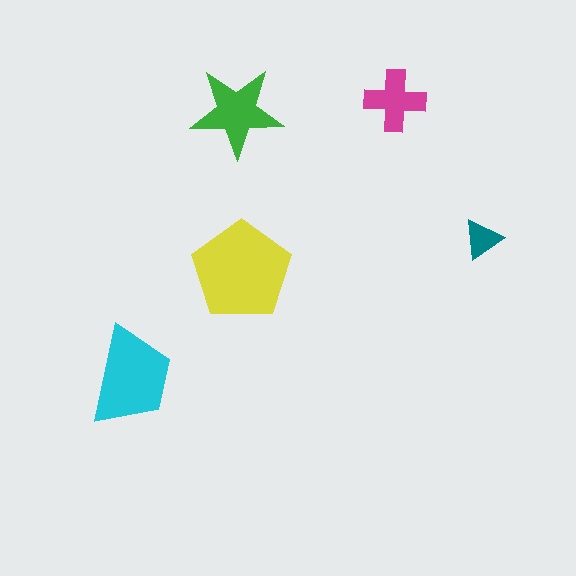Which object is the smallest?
The teal triangle.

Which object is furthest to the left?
The cyan trapezoid is leftmost.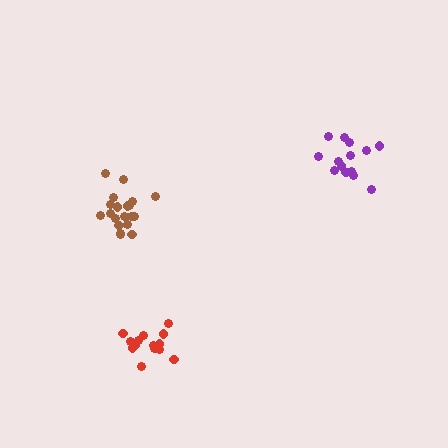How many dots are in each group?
Group 1: 14 dots, Group 2: 14 dots, Group 3: 20 dots (48 total).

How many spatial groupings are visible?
There are 3 spatial groupings.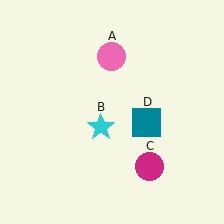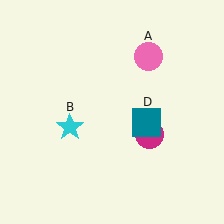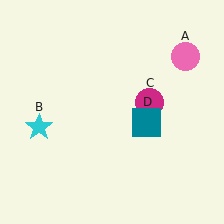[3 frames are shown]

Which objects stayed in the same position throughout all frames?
Teal square (object D) remained stationary.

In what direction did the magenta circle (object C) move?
The magenta circle (object C) moved up.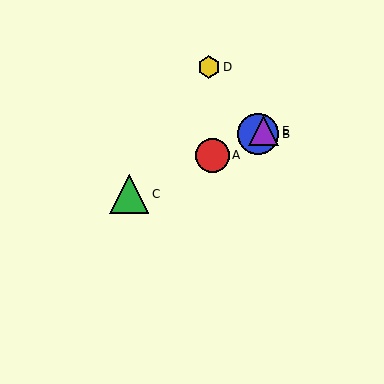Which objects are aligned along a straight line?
Objects A, B, C, E are aligned along a straight line.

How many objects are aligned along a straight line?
4 objects (A, B, C, E) are aligned along a straight line.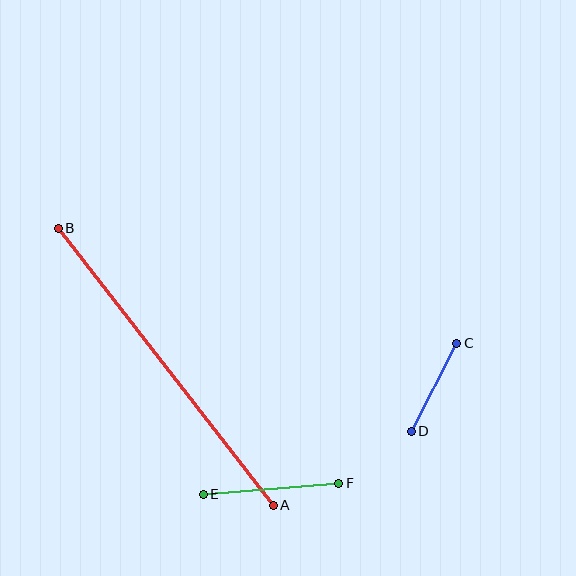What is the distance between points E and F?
The distance is approximately 136 pixels.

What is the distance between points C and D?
The distance is approximately 99 pixels.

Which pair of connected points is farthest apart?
Points A and B are farthest apart.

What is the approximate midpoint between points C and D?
The midpoint is at approximately (434, 387) pixels.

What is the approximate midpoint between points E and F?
The midpoint is at approximately (271, 489) pixels.